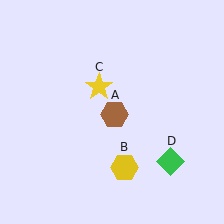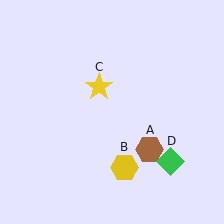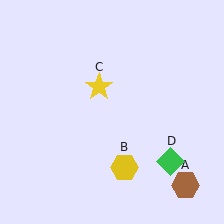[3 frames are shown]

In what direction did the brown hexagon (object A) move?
The brown hexagon (object A) moved down and to the right.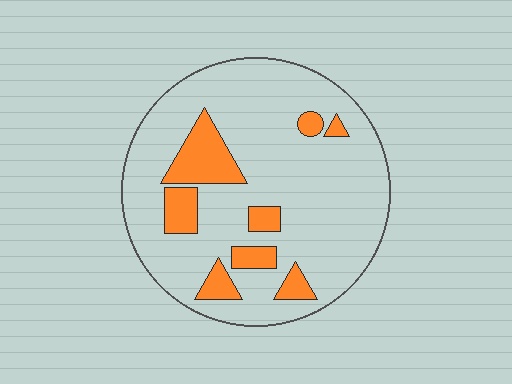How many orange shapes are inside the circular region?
8.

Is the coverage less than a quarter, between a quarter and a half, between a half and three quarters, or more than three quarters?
Less than a quarter.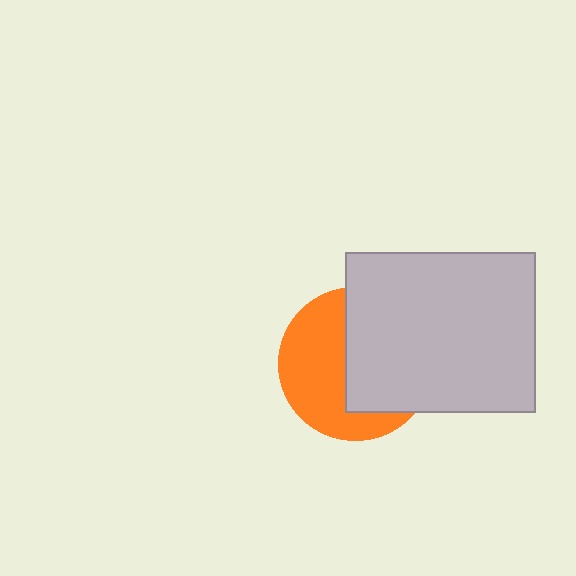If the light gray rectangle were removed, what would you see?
You would see the complete orange circle.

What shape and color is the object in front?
The object in front is a light gray rectangle.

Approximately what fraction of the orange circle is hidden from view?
Roughly 51% of the orange circle is hidden behind the light gray rectangle.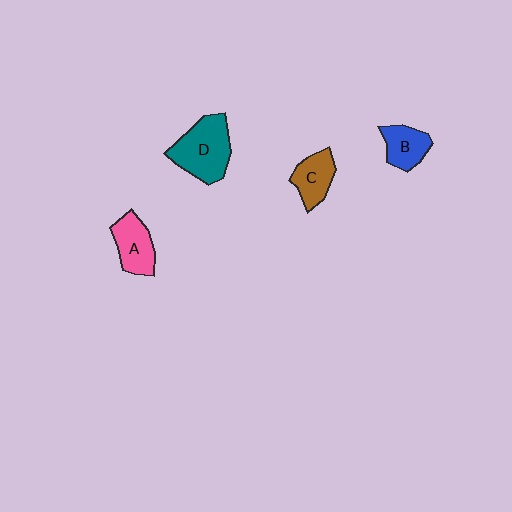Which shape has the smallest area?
Shape B (blue).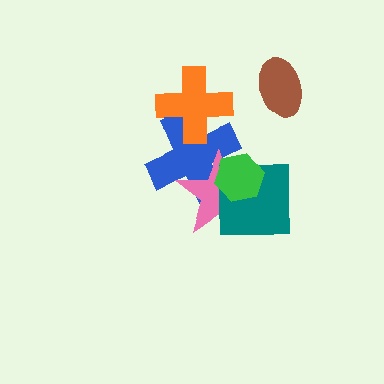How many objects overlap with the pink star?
3 objects overlap with the pink star.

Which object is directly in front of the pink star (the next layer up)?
The teal square is directly in front of the pink star.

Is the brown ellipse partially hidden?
No, no other shape covers it.